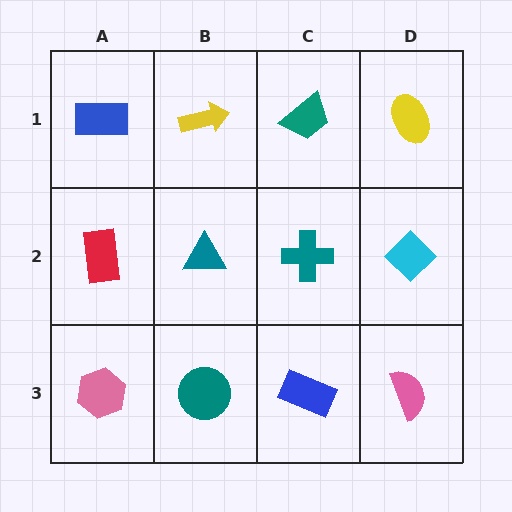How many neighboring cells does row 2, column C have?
4.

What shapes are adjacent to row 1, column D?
A cyan diamond (row 2, column D), a teal trapezoid (row 1, column C).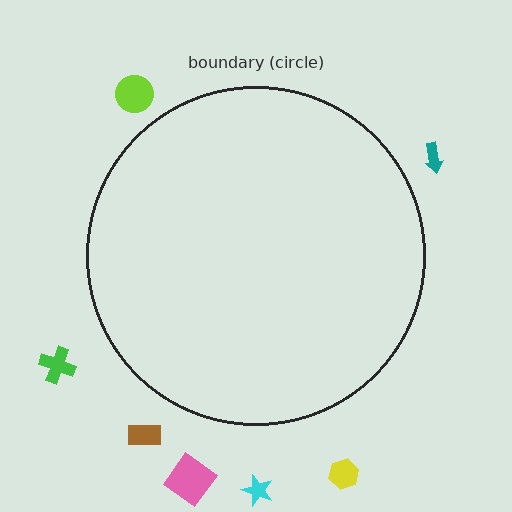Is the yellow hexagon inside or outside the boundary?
Outside.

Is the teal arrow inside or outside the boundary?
Outside.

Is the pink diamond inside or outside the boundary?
Outside.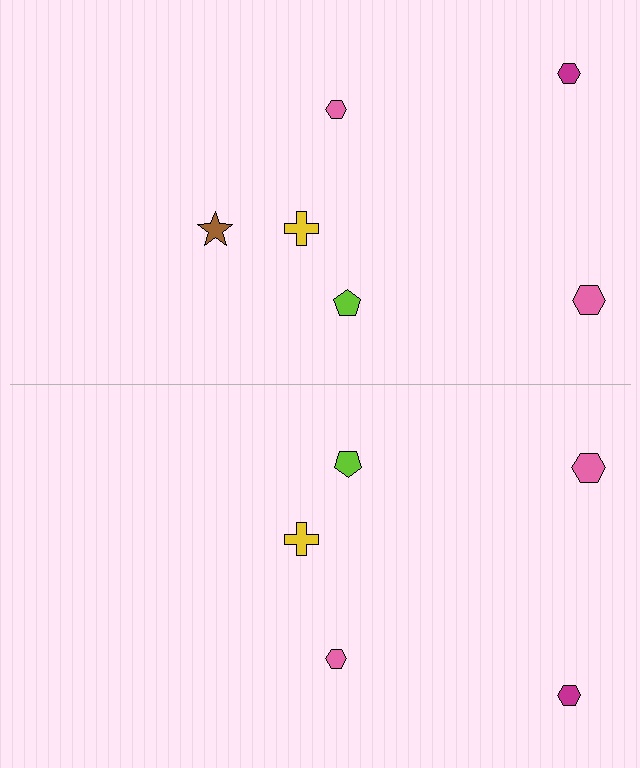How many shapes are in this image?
There are 11 shapes in this image.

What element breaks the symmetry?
A brown star is missing from the bottom side.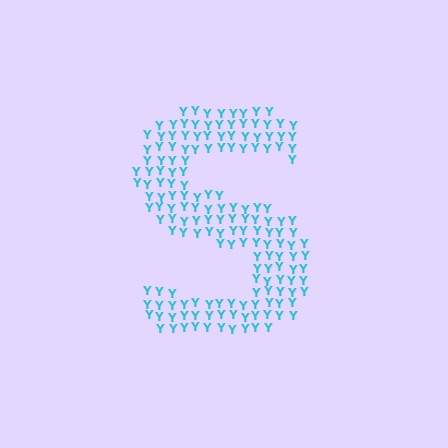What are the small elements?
The small elements are letter Y's.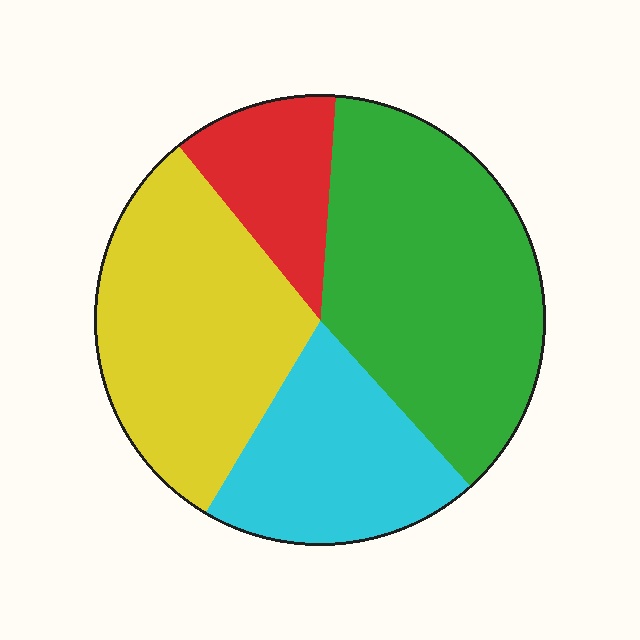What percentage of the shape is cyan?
Cyan takes up about one fifth (1/5) of the shape.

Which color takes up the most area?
Green, at roughly 35%.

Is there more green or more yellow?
Green.